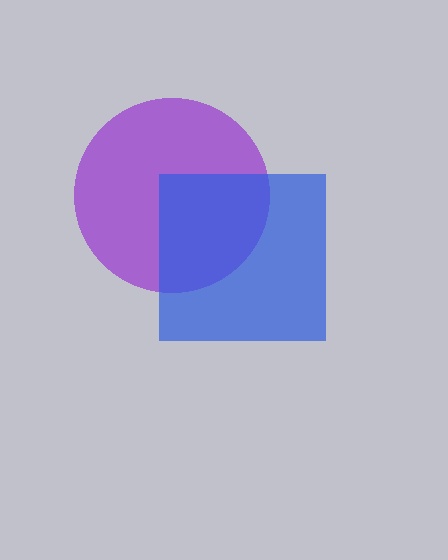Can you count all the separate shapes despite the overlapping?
Yes, there are 2 separate shapes.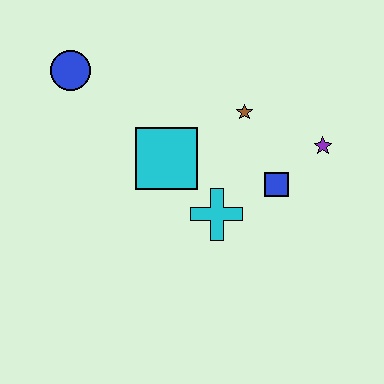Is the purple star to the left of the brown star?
No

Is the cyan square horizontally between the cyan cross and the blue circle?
Yes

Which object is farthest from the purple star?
The blue circle is farthest from the purple star.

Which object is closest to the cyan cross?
The blue square is closest to the cyan cross.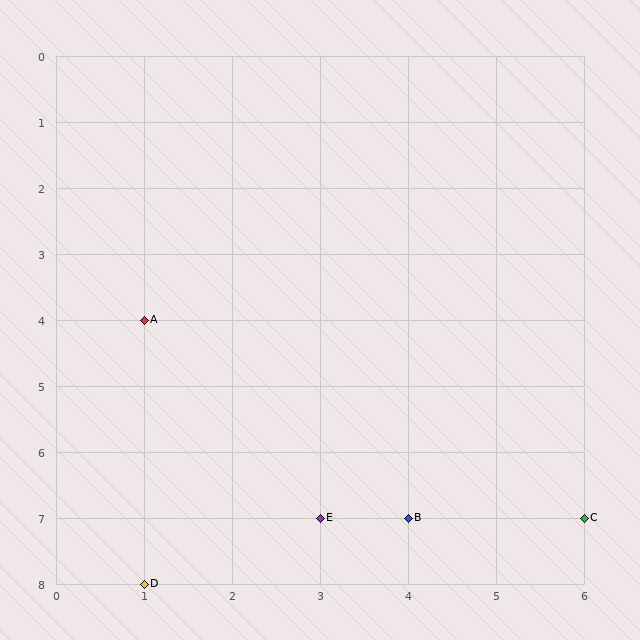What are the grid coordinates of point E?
Point E is at grid coordinates (3, 7).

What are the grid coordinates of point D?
Point D is at grid coordinates (1, 8).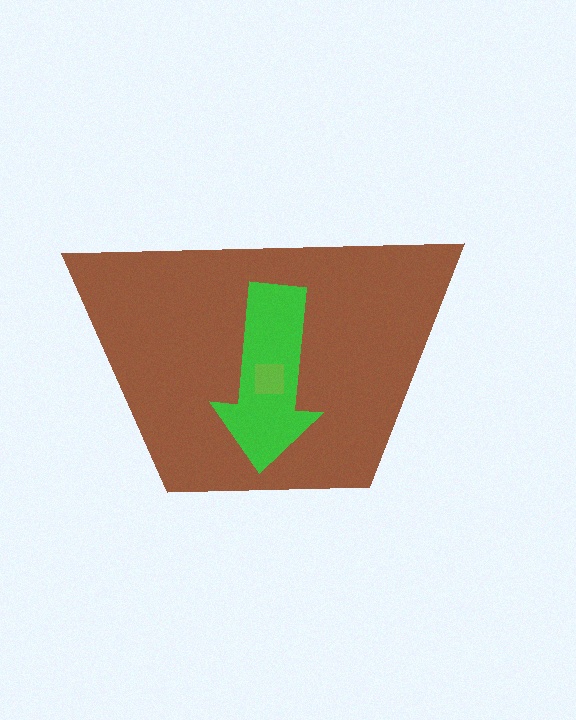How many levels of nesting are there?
3.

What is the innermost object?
The lime square.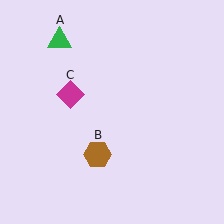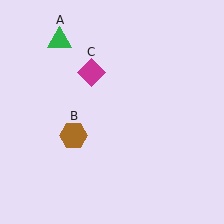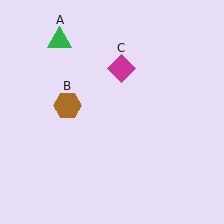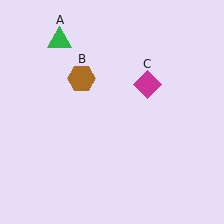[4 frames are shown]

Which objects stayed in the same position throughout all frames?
Green triangle (object A) remained stationary.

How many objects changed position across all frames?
2 objects changed position: brown hexagon (object B), magenta diamond (object C).